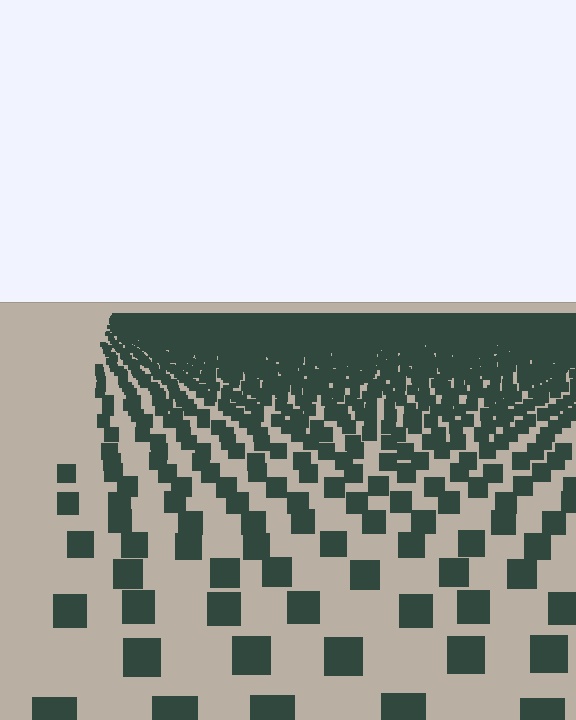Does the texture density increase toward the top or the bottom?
Density increases toward the top.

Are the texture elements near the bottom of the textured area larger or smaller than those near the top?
Larger. Near the bottom, elements are closer to the viewer and appear at a bigger on-screen size.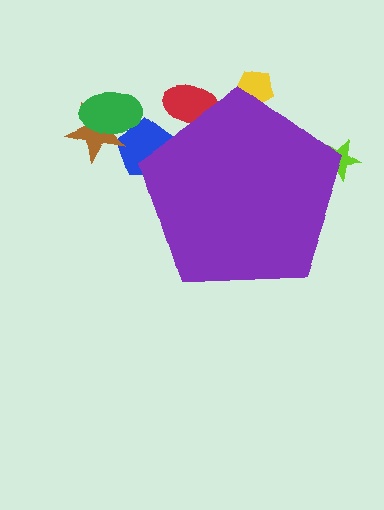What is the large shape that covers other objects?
A purple pentagon.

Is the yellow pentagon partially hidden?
Yes, the yellow pentagon is partially hidden behind the purple pentagon.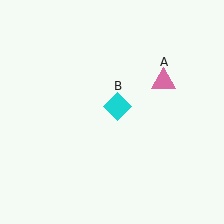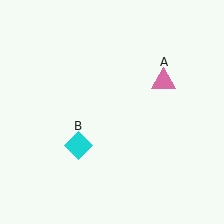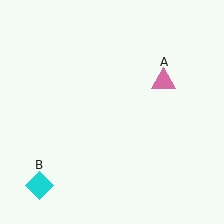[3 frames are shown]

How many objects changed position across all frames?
1 object changed position: cyan diamond (object B).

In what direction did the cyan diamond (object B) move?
The cyan diamond (object B) moved down and to the left.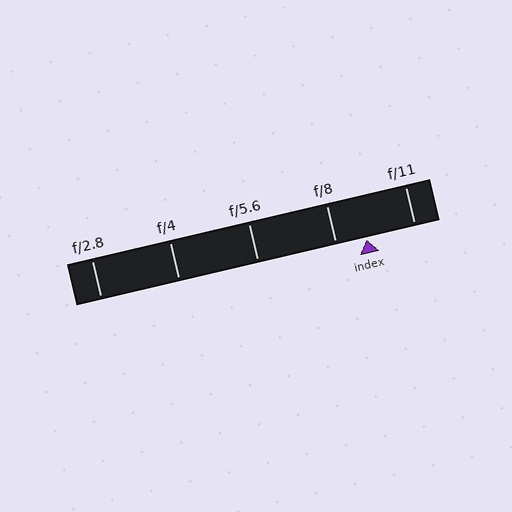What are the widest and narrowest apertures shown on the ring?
The widest aperture shown is f/2.8 and the narrowest is f/11.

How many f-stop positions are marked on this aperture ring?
There are 5 f-stop positions marked.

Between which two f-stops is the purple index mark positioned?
The index mark is between f/8 and f/11.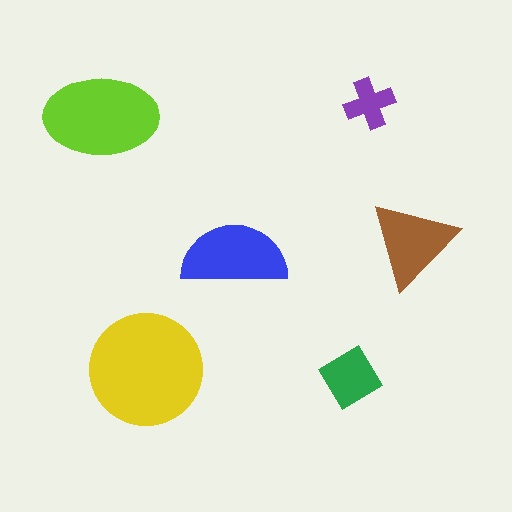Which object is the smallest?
The purple cross.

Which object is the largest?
The yellow circle.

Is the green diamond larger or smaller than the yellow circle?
Smaller.